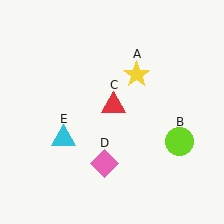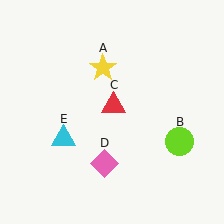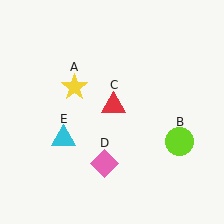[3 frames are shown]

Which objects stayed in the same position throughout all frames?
Lime circle (object B) and red triangle (object C) and pink diamond (object D) and cyan triangle (object E) remained stationary.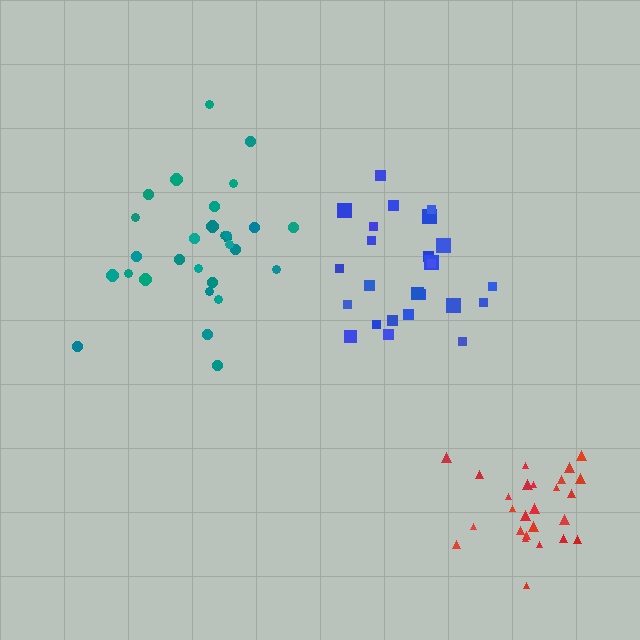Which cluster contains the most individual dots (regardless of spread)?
Teal (30).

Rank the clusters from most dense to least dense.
red, teal, blue.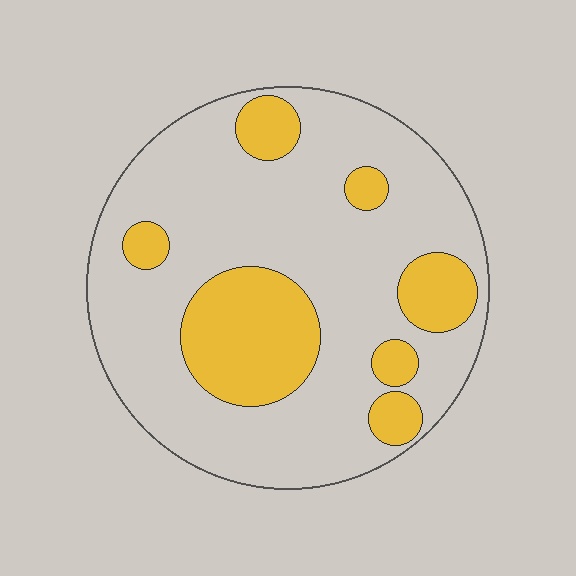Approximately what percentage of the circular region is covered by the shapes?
Approximately 25%.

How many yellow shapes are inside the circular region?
7.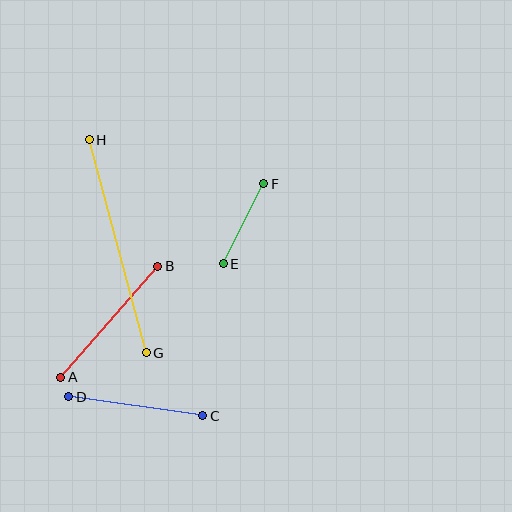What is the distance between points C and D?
The distance is approximately 135 pixels.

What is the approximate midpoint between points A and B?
The midpoint is at approximately (109, 322) pixels.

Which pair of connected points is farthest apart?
Points G and H are farthest apart.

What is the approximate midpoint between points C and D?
The midpoint is at approximately (136, 406) pixels.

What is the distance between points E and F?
The distance is approximately 90 pixels.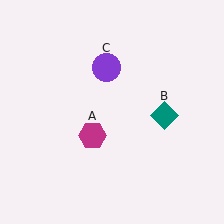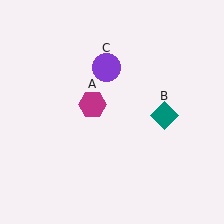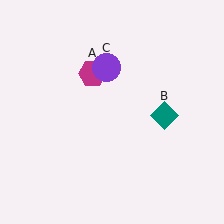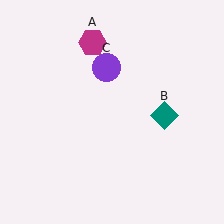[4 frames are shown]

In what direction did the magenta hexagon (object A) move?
The magenta hexagon (object A) moved up.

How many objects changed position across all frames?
1 object changed position: magenta hexagon (object A).